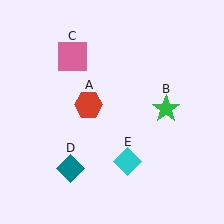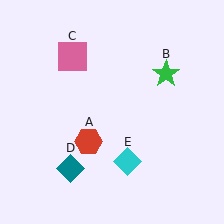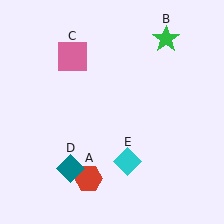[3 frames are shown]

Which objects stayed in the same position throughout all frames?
Pink square (object C) and teal diamond (object D) and cyan diamond (object E) remained stationary.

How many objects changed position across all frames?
2 objects changed position: red hexagon (object A), green star (object B).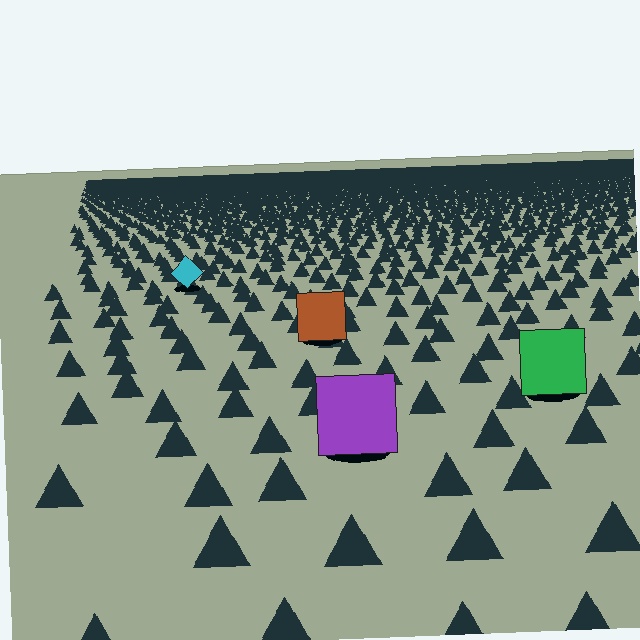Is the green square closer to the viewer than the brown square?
Yes. The green square is closer — you can tell from the texture gradient: the ground texture is coarser near it.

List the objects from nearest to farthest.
From nearest to farthest: the purple square, the green square, the brown square, the cyan diamond.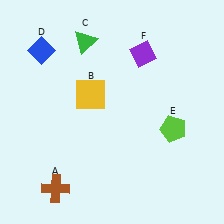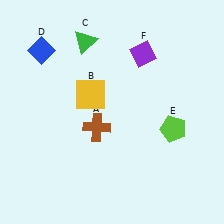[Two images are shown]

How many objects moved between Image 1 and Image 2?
1 object moved between the two images.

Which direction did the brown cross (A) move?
The brown cross (A) moved up.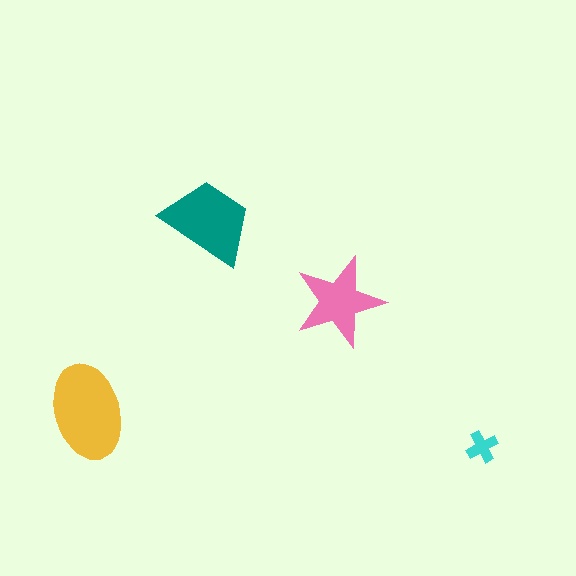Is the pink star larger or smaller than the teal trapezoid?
Smaller.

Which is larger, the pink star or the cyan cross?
The pink star.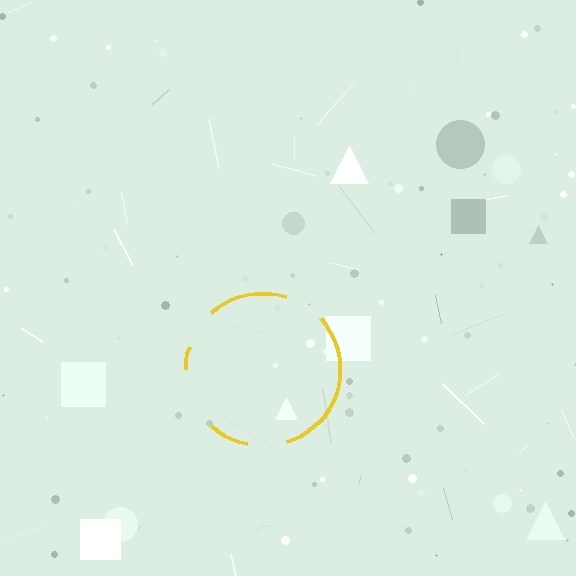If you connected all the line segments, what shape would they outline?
They would outline a circle.